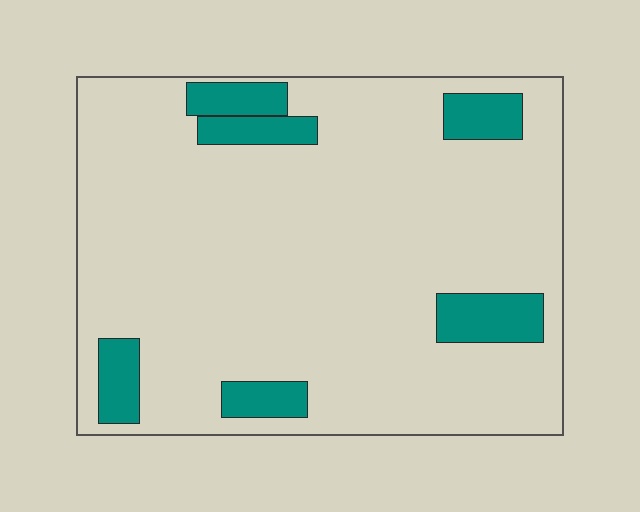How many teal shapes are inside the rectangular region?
6.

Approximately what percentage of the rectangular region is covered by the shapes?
Approximately 15%.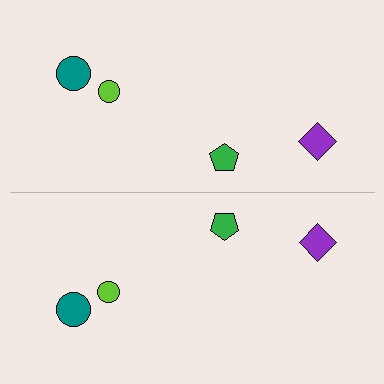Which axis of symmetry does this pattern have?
The pattern has a horizontal axis of symmetry running through the center of the image.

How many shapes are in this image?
There are 8 shapes in this image.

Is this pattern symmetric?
Yes, this pattern has bilateral (reflection) symmetry.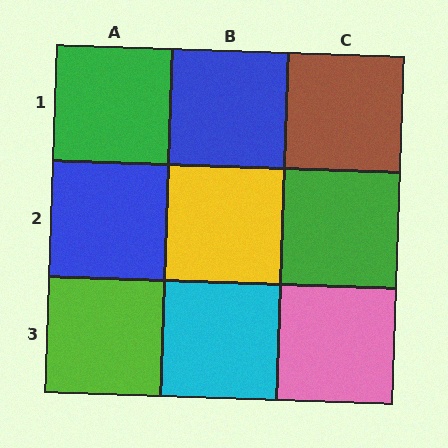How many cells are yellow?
1 cell is yellow.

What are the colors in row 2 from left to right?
Blue, yellow, green.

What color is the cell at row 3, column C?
Pink.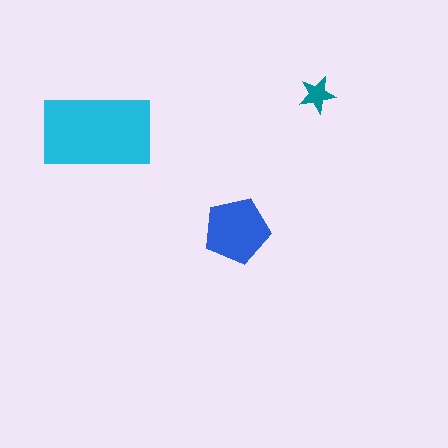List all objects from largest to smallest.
The cyan rectangle, the blue pentagon, the teal star.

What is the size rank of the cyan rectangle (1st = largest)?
1st.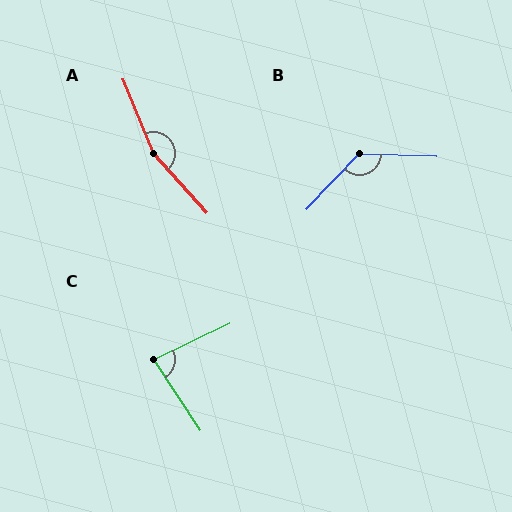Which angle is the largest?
A, at approximately 160 degrees.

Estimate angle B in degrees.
Approximately 132 degrees.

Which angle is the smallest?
C, at approximately 82 degrees.